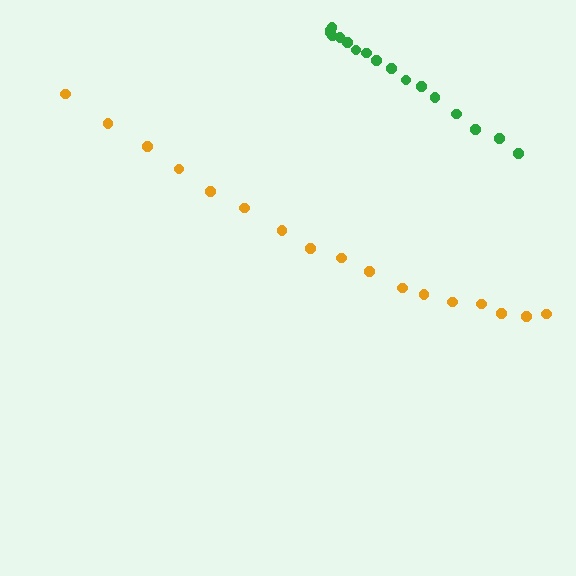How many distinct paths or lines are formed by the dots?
There are 2 distinct paths.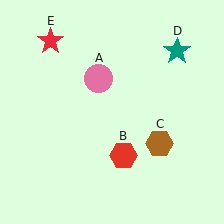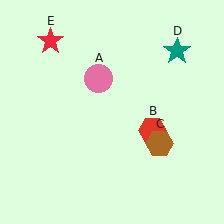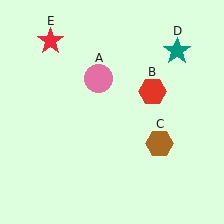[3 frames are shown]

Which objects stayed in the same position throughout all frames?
Pink circle (object A) and brown hexagon (object C) and teal star (object D) and red star (object E) remained stationary.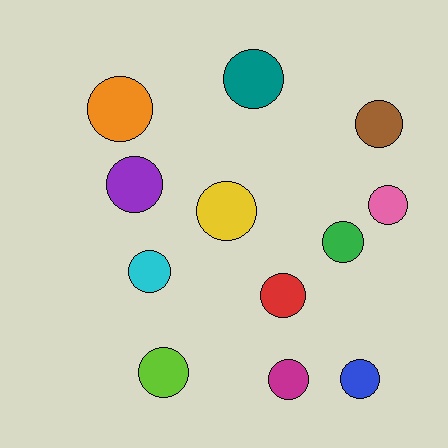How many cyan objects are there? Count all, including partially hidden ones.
There is 1 cyan object.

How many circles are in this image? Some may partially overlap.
There are 12 circles.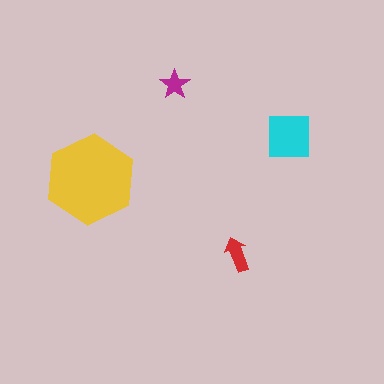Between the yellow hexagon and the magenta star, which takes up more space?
The yellow hexagon.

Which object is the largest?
The yellow hexagon.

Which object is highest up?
The magenta star is topmost.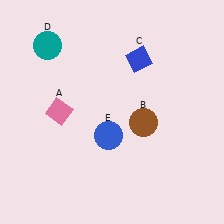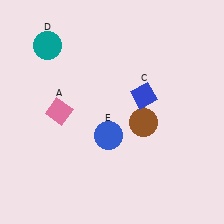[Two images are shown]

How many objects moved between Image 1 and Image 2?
1 object moved between the two images.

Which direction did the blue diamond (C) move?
The blue diamond (C) moved down.